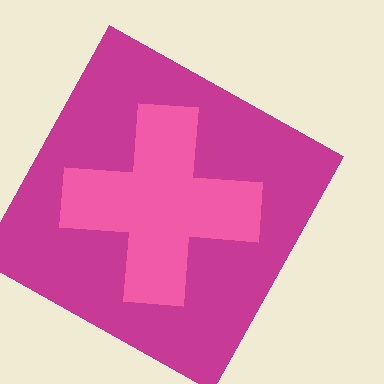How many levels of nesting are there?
2.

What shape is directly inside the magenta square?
The pink cross.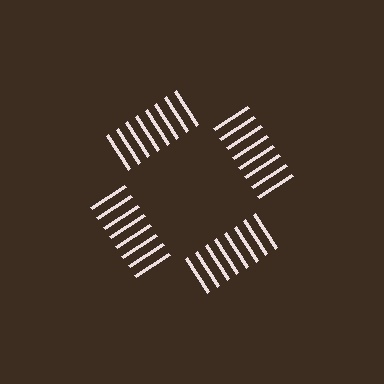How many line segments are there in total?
32 — 8 along each of the 4 edges.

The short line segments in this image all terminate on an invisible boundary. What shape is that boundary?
An illusory square — the line segments terminate on its edges but no continuous stroke is drawn.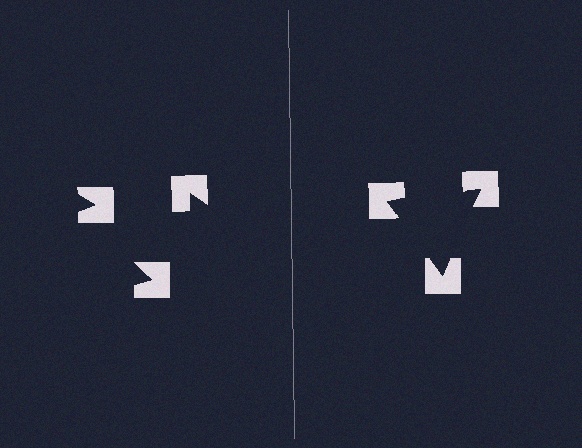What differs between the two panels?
The notched squares are positioned identically on both sides; only the wedge orientations differ. On the right they align to a triangle; on the left they are misaligned.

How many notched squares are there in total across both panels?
6 — 3 on each side.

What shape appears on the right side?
An illusory triangle.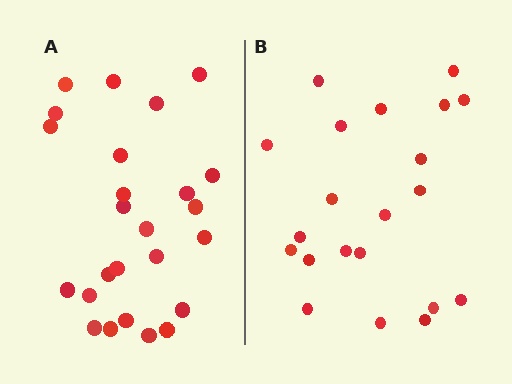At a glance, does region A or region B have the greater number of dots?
Region A (the left region) has more dots.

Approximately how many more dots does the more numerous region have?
Region A has about 4 more dots than region B.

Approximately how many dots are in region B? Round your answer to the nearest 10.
About 20 dots. (The exact count is 21, which rounds to 20.)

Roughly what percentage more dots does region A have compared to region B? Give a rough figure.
About 20% more.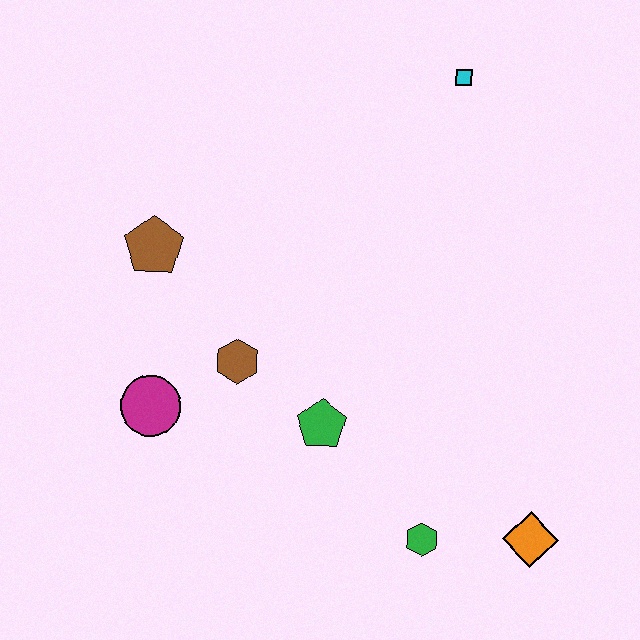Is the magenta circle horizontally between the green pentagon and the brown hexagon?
No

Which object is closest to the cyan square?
The brown pentagon is closest to the cyan square.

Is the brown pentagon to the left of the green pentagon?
Yes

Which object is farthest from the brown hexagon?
The cyan square is farthest from the brown hexagon.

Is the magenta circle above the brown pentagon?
No